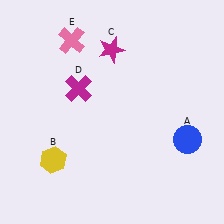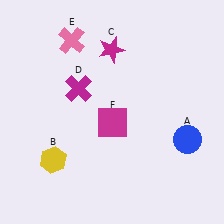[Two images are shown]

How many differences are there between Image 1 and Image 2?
There is 1 difference between the two images.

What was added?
A magenta square (F) was added in Image 2.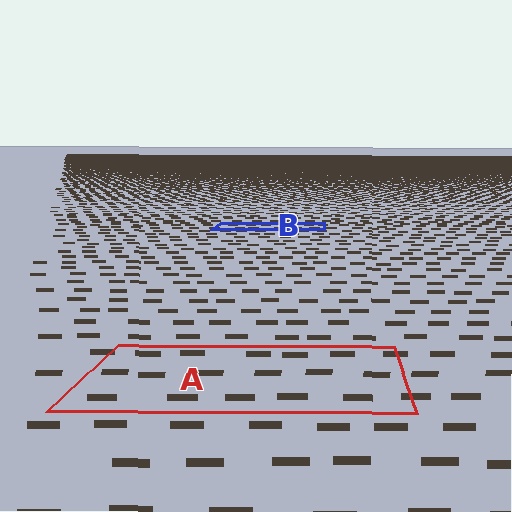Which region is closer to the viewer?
Region A is closer. The texture elements there are larger and more spread out.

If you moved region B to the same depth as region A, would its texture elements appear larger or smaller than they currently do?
They would appear larger. At a closer depth, the same texture elements are projected at a bigger on-screen size.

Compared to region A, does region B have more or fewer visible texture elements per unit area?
Region B has more texture elements per unit area — they are packed more densely because it is farther away.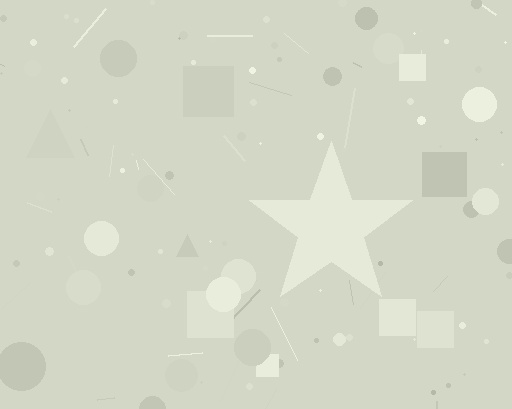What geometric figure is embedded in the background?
A star is embedded in the background.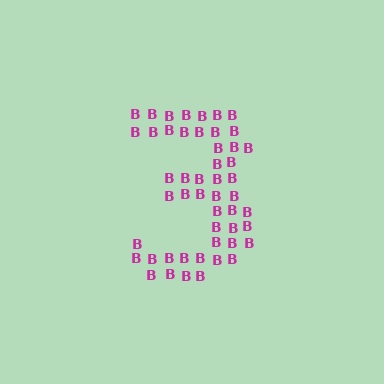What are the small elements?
The small elements are letter B's.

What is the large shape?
The large shape is the digit 3.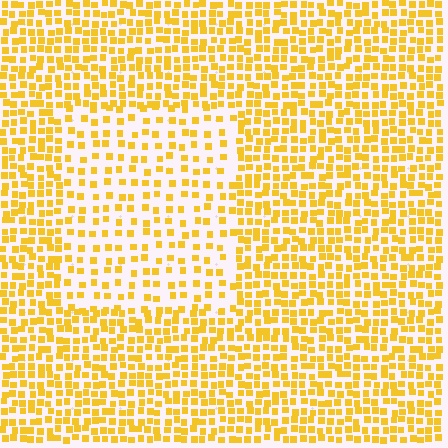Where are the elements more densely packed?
The elements are more densely packed outside the rectangle boundary.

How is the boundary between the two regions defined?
The boundary is defined by a change in element density (approximately 2.0x ratio). All elements are the same color, size, and shape.